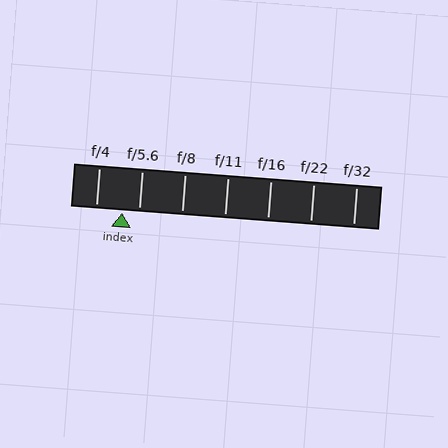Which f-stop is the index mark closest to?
The index mark is closest to f/5.6.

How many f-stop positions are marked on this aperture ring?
There are 7 f-stop positions marked.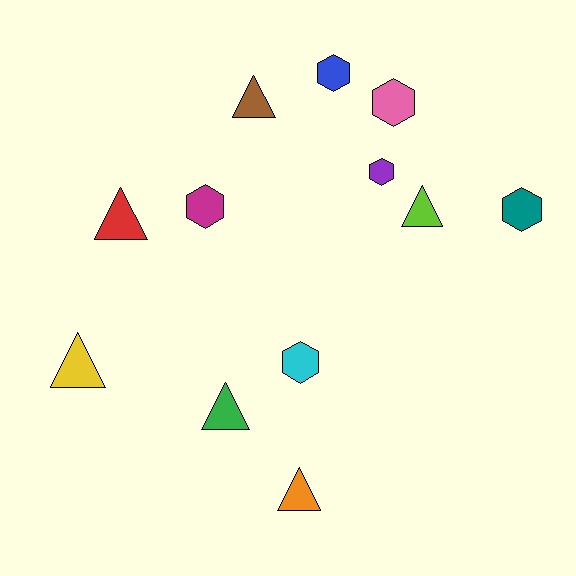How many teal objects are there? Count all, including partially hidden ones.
There is 1 teal object.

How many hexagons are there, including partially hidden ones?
There are 6 hexagons.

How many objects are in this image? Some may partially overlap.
There are 12 objects.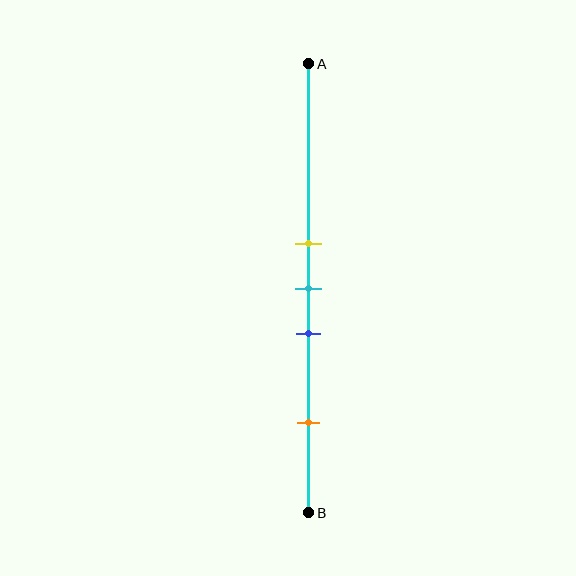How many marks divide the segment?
There are 4 marks dividing the segment.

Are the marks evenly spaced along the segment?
No, the marks are not evenly spaced.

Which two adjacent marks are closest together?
The yellow and cyan marks are the closest adjacent pair.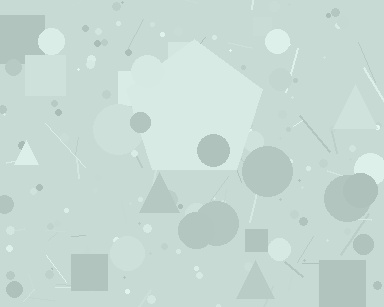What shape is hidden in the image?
A pentagon is hidden in the image.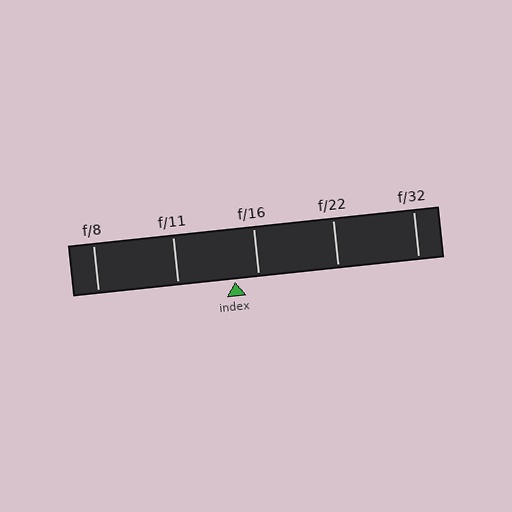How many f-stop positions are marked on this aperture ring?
There are 5 f-stop positions marked.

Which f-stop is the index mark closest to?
The index mark is closest to f/16.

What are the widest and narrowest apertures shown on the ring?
The widest aperture shown is f/8 and the narrowest is f/32.